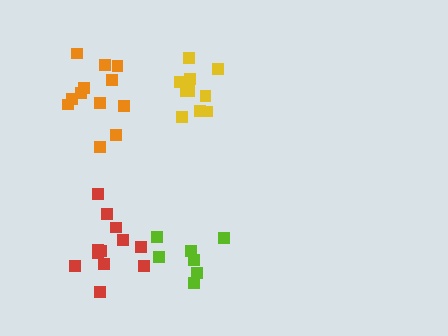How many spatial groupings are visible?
There are 4 spatial groupings.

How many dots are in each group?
Group 1: 10 dots, Group 2: 12 dots, Group 3: 12 dots, Group 4: 7 dots (41 total).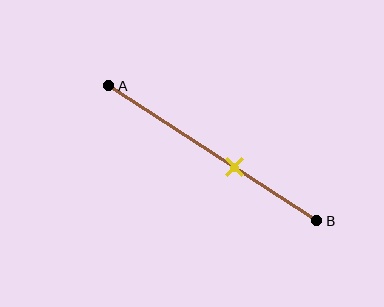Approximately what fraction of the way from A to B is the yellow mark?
The yellow mark is approximately 60% of the way from A to B.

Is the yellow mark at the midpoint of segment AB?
No, the mark is at about 60% from A, not at the 50% midpoint.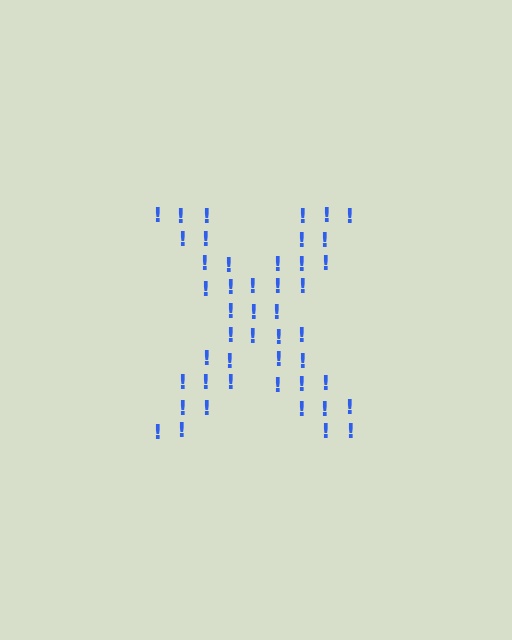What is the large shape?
The large shape is the letter X.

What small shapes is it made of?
It is made of small exclamation marks.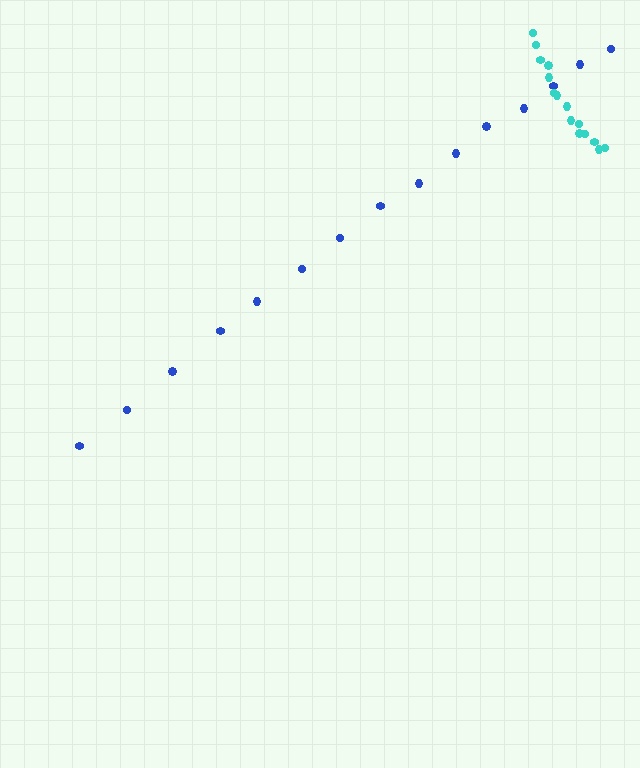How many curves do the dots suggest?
There are 2 distinct paths.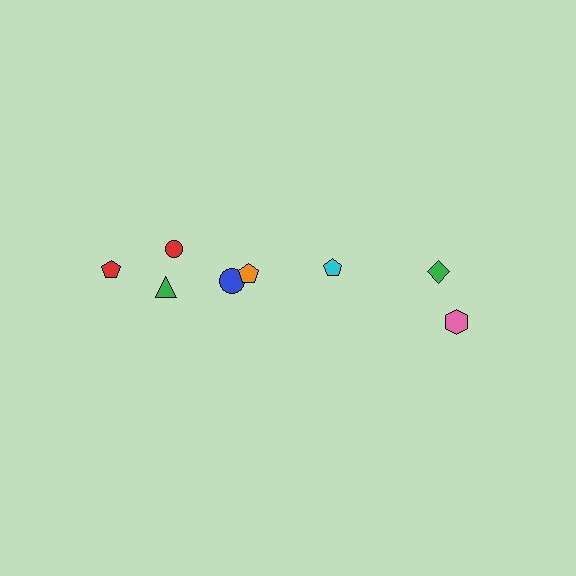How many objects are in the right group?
There are 3 objects.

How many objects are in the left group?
There are 5 objects.